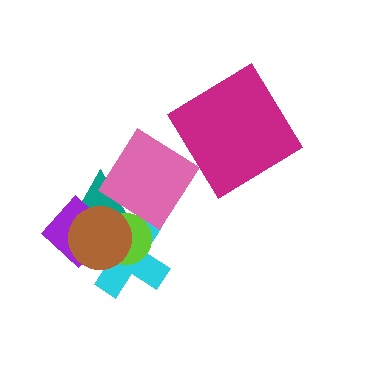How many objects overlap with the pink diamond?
1 object overlaps with the pink diamond.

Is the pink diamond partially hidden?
No, no other shape covers it.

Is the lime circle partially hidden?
Yes, it is partially covered by another shape.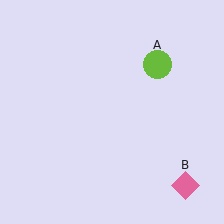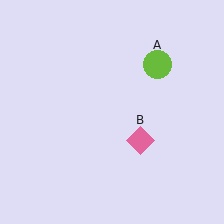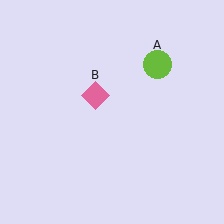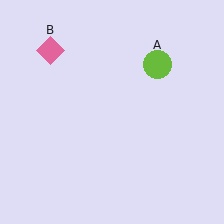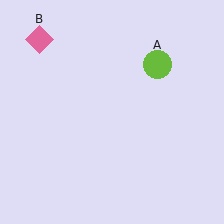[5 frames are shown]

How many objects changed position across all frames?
1 object changed position: pink diamond (object B).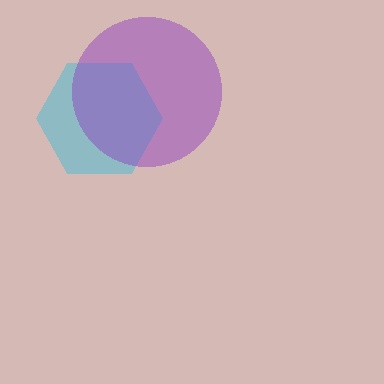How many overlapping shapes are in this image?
There are 2 overlapping shapes in the image.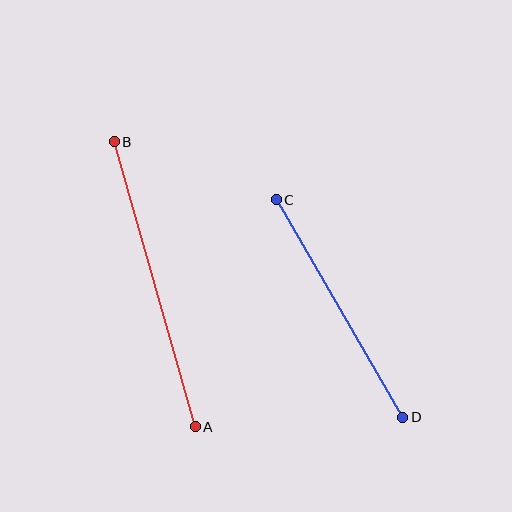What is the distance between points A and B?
The distance is approximately 296 pixels.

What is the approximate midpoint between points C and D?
The midpoint is at approximately (339, 308) pixels.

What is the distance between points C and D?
The distance is approximately 252 pixels.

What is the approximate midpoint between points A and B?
The midpoint is at approximately (155, 284) pixels.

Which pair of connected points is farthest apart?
Points A and B are farthest apart.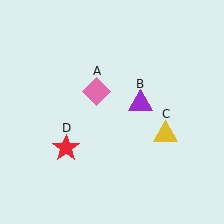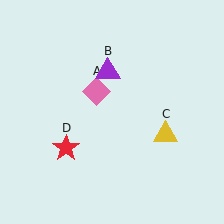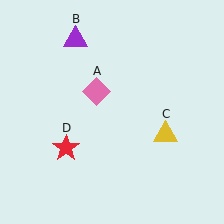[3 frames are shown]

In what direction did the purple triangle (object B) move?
The purple triangle (object B) moved up and to the left.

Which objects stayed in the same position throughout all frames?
Pink diamond (object A) and yellow triangle (object C) and red star (object D) remained stationary.